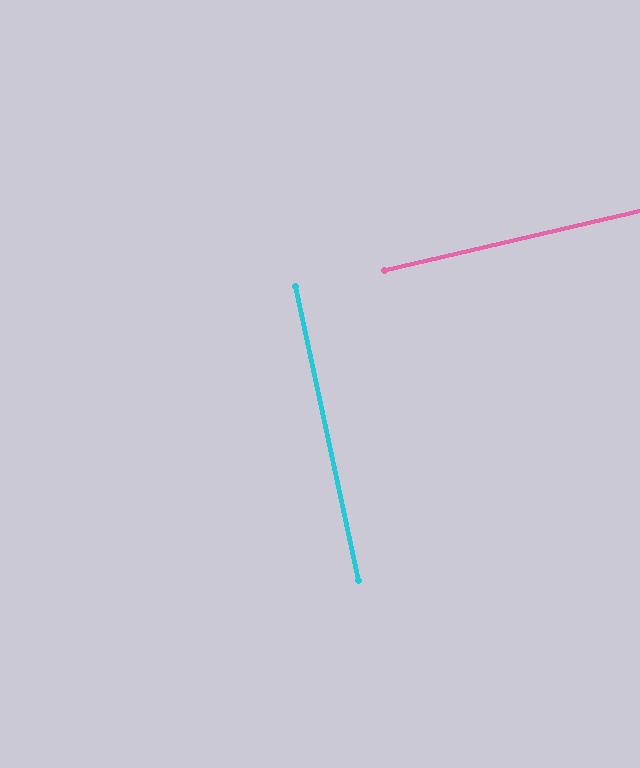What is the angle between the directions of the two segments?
Approximately 89 degrees.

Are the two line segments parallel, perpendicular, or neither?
Perpendicular — they meet at approximately 89°.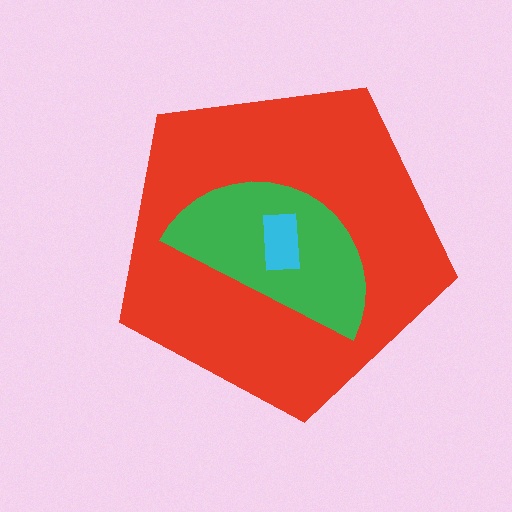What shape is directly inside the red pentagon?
The green semicircle.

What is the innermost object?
The cyan rectangle.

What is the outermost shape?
The red pentagon.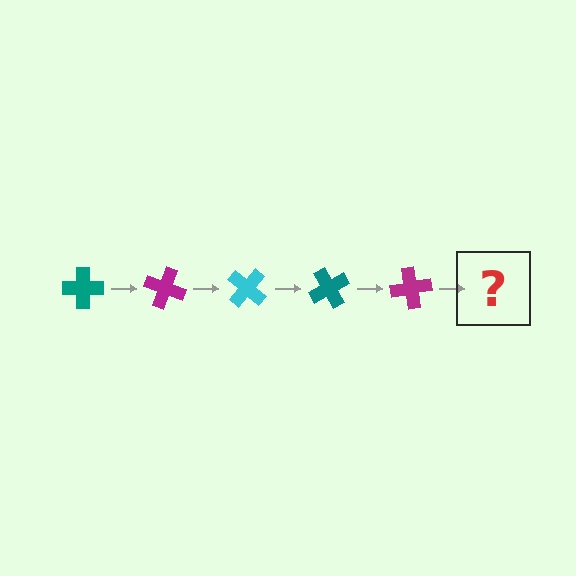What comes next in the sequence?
The next element should be a cyan cross, rotated 100 degrees from the start.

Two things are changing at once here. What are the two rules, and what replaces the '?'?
The two rules are that it rotates 20 degrees each step and the color cycles through teal, magenta, and cyan. The '?' should be a cyan cross, rotated 100 degrees from the start.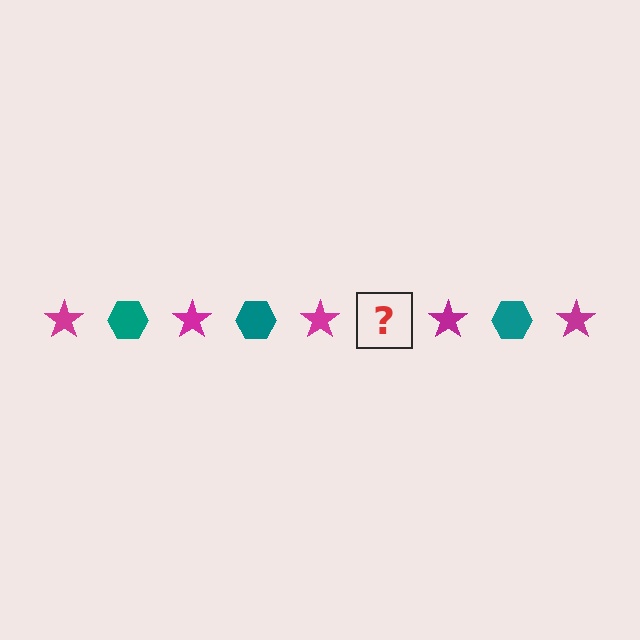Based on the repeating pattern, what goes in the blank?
The blank should be a teal hexagon.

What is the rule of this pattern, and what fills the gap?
The rule is that the pattern alternates between magenta star and teal hexagon. The gap should be filled with a teal hexagon.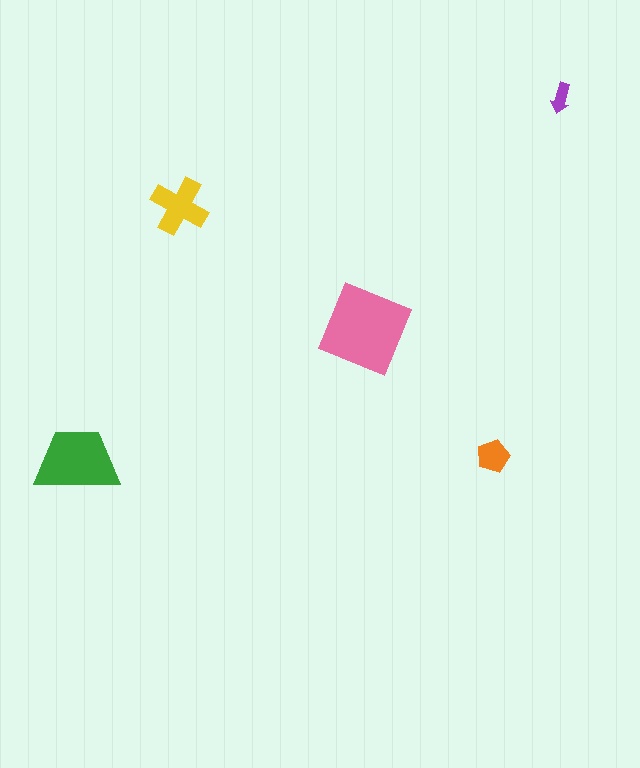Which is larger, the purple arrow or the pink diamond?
The pink diamond.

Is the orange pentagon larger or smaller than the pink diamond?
Smaller.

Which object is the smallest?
The purple arrow.